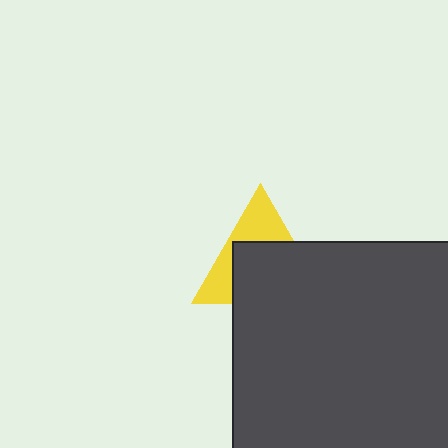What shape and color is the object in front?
The object in front is a dark gray rectangle.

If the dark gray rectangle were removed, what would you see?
You would see the complete yellow triangle.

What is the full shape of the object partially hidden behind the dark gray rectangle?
The partially hidden object is a yellow triangle.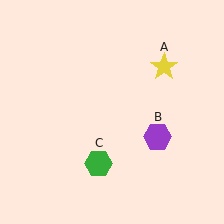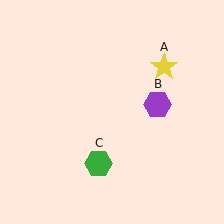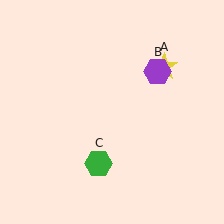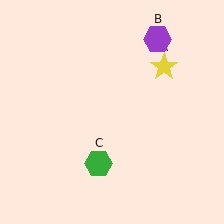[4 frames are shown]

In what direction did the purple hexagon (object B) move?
The purple hexagon (object B) moved up.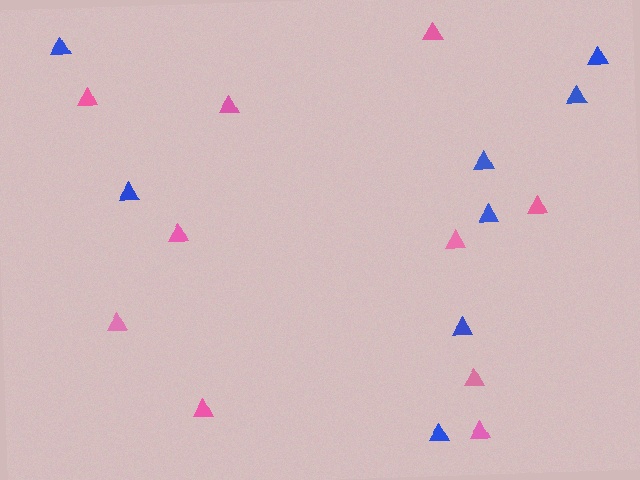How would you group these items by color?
There are 2 groups: one group of pink triangles (10) and one group of blue triangles (8).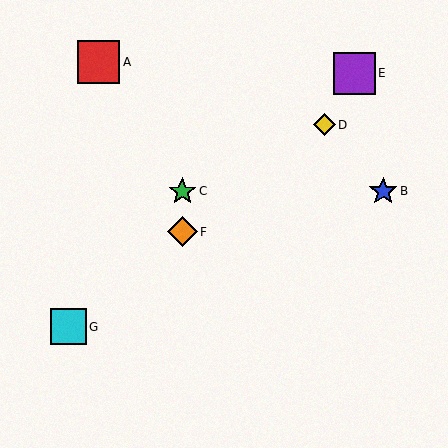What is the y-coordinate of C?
Object C is at y≈191.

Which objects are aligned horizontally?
Objects B, C are aligned horizontally.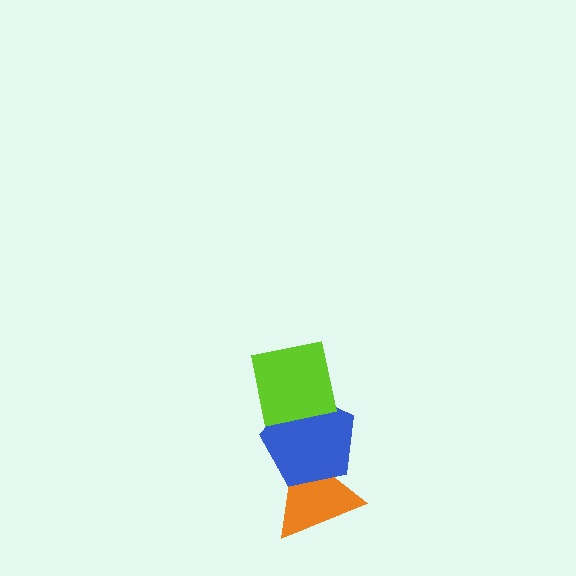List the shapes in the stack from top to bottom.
From top to bottom: the lime square, the blue pentagon, the orange triangle.